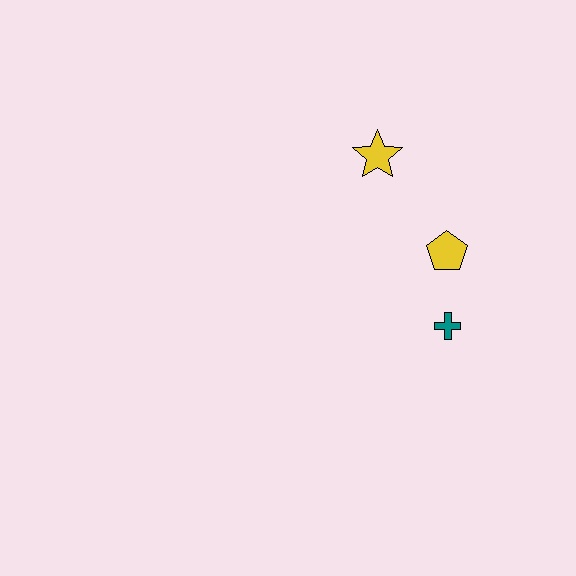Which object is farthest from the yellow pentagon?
The yellow star is farthest from the yellow pentagon.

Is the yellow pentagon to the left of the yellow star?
No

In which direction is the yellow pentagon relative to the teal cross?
The yellow pentagon is above the teal cross.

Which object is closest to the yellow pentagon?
The teal cross is closest to the yellow pentagon.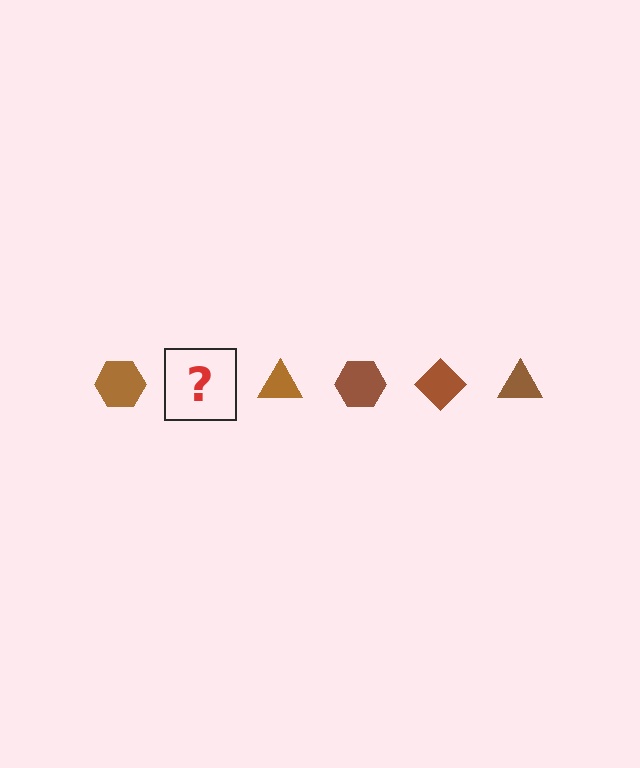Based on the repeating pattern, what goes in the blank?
The blank should be a brown diamond.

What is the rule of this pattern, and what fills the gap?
The rule is that the pattern cycles through hexagon, diamond, triangle shapes in brown. The gap should be filled with a brown diamond.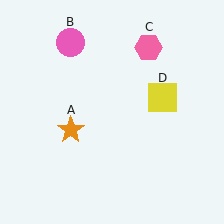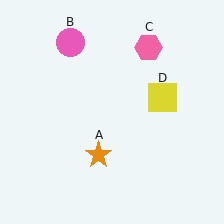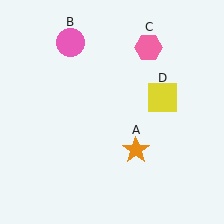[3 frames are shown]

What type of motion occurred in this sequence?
The orange star (object A) rotated counterclockwise around the center of the scene.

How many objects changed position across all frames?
1 object changed position: orange star (object A).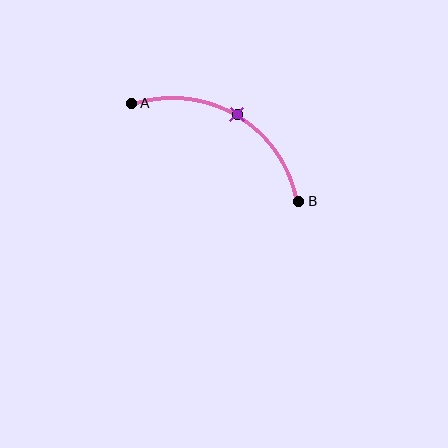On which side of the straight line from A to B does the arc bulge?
The arc bulges above the straight line connecting A and B.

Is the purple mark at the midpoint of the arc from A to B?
Yes. The purple mark lies on the arc at equal arc-length from both A and B — it is the arc midpoint.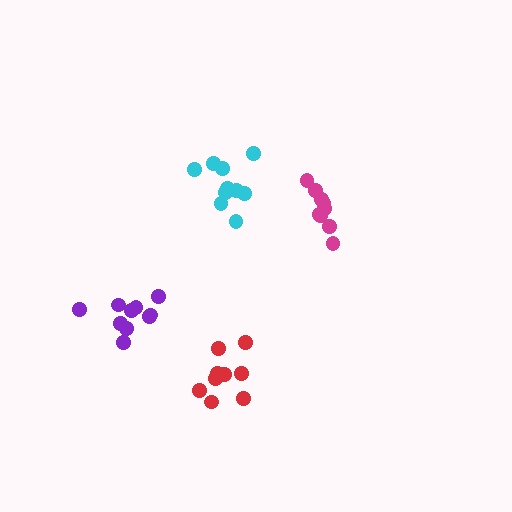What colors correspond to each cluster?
The clusters are colored: cyan, red, purple, magenta.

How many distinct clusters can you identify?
There are 4 distinct clusters.